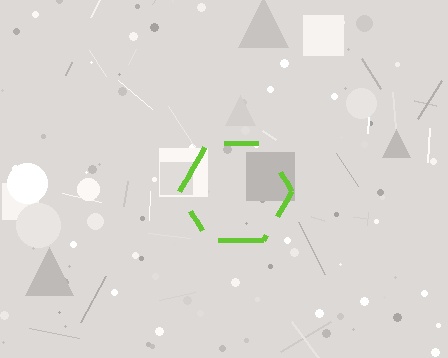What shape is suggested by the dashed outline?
The dashed outline suggests a hexagon.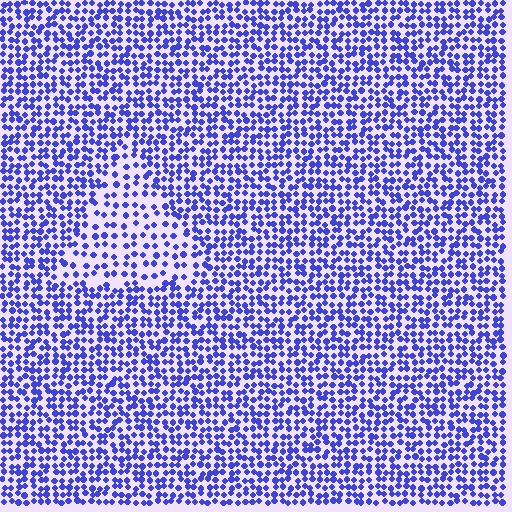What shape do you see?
I see a triangle.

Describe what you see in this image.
The image contains small blue elements arranged at two different densities. A triangle-shaped region is visible where the elements are less densely packed than the surrounding area.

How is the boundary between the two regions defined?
The boundary is defined by a change in element density (approximately 1.9x ratio). All elements are the same color, size, and shape.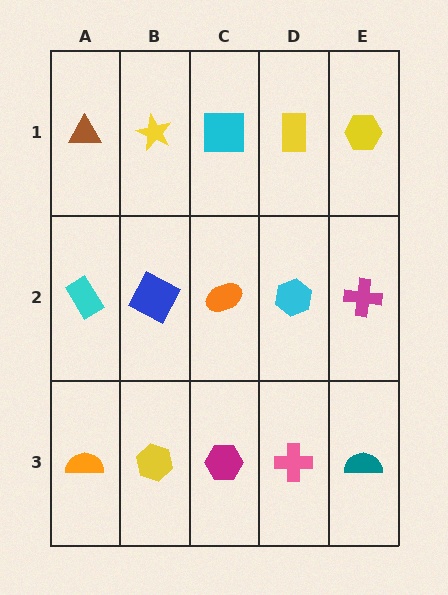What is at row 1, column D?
A yellow rectangle.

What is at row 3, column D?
A pink cross.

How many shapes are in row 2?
5 shapes.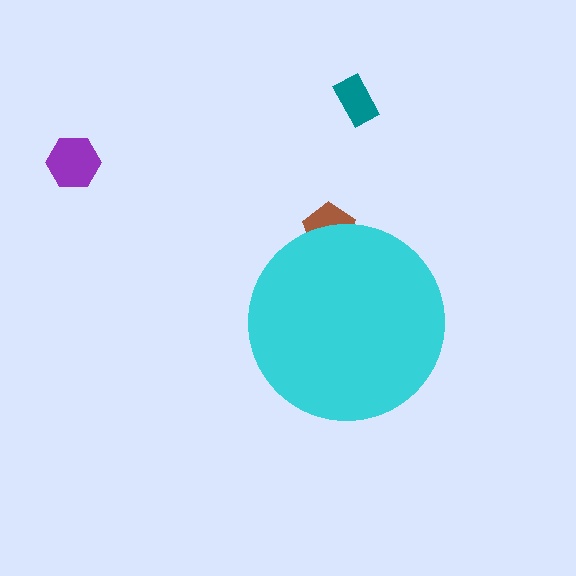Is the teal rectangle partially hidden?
No, the teal rectangle is fully visible.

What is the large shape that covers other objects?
A cyan circle.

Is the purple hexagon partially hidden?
No, the purple hexagon is fully visible.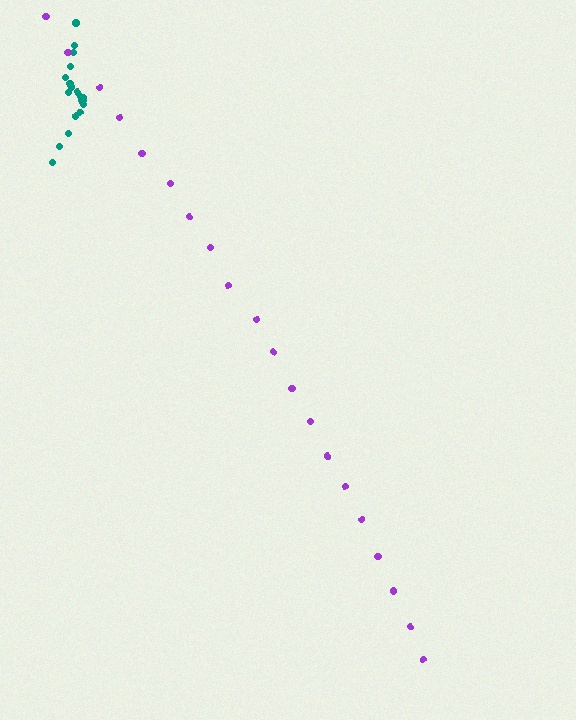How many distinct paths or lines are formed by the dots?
There are 2 distinct paths.